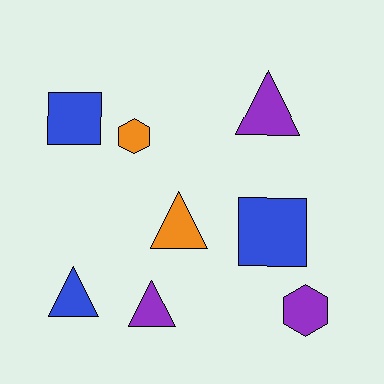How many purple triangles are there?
There are 2 purple triangles.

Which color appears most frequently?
Blue, with 3 objects.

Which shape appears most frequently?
Triangle, with 4 objects.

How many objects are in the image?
There are 8 objects.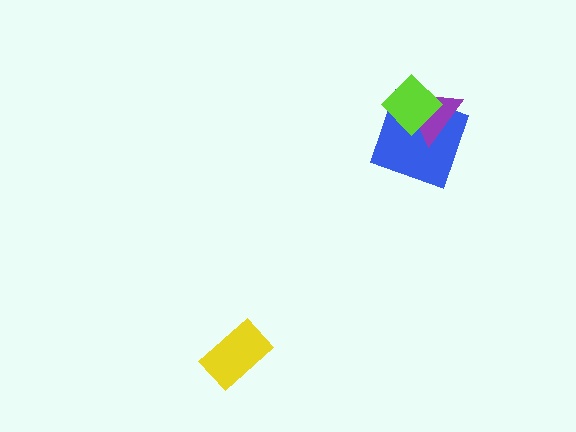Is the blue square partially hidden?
Yes, it is partially covered by another shape.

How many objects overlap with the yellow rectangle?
0 objects overlap with the yellow rectangle.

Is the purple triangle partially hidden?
Yes, it is partially covered by another shape.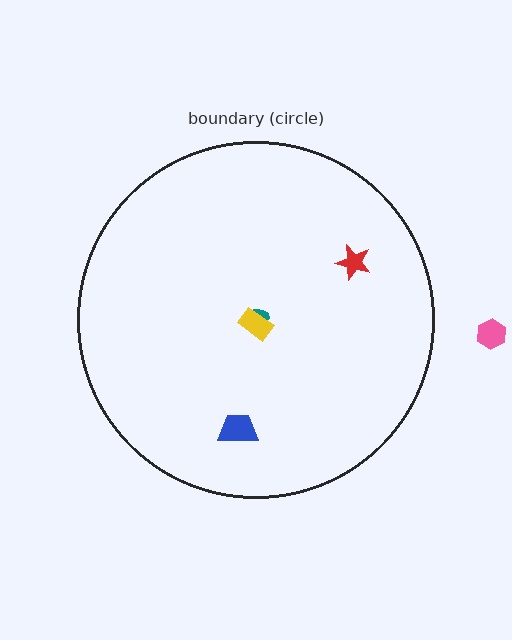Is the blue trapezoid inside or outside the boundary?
Inside.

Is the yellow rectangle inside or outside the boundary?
Inside.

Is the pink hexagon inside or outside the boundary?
Outside.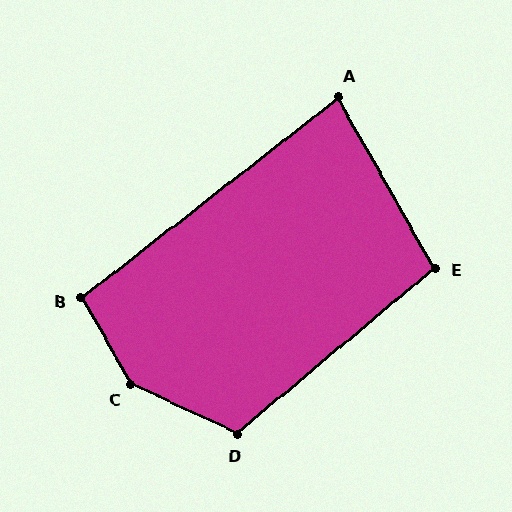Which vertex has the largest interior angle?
C, at approximately 145 degrees.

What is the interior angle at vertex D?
Approximately 115 degrees (obtuse).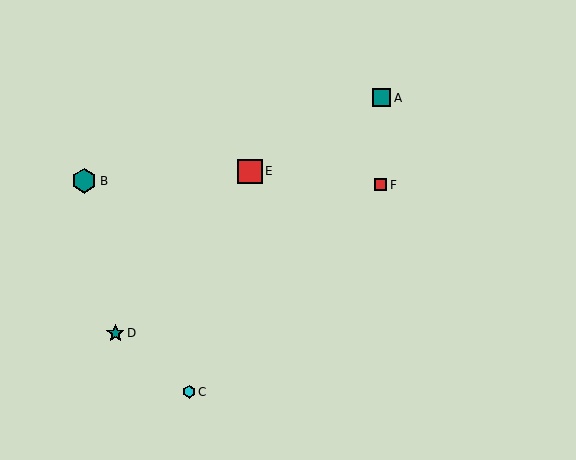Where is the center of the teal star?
The center of the teal star is at (115, 333).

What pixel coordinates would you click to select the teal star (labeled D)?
Click at (115, 333) to select the teal star D.